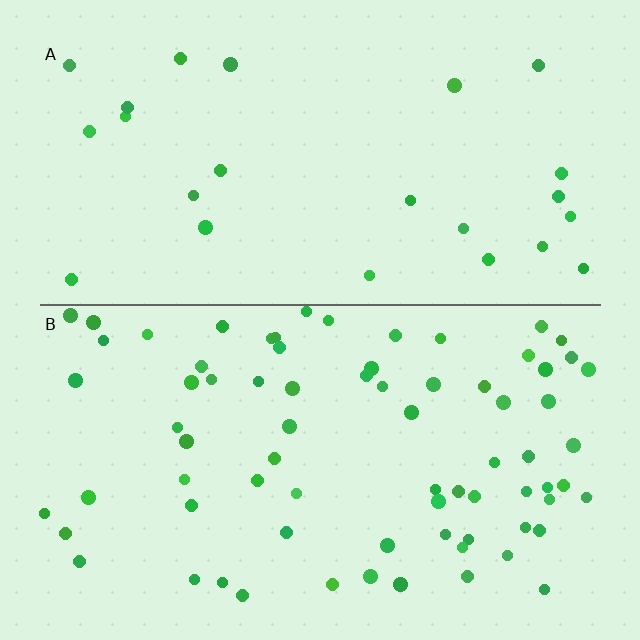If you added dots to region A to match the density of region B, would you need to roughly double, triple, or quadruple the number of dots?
Approximately triple.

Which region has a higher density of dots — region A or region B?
B (the bottom).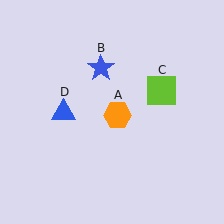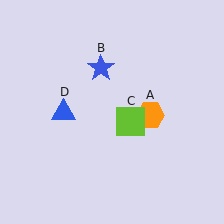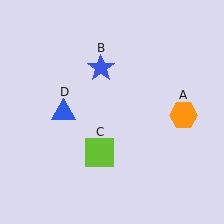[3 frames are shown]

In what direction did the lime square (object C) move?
The lime square (object C) moved down and to the left.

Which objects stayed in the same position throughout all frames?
Blue star (object B) and blue triangle (object D) remained stationary.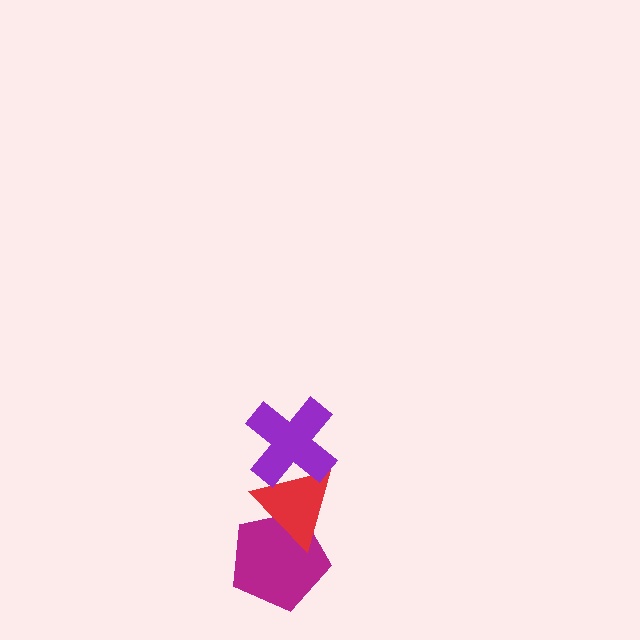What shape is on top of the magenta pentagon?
The red triangle is on top of the magenta pentagon.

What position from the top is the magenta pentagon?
The magenta pentagon is 3rd from the top.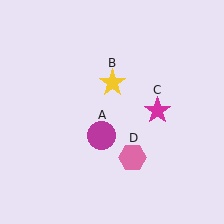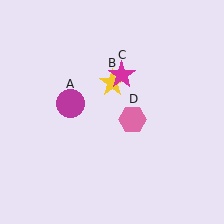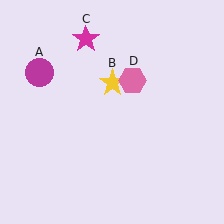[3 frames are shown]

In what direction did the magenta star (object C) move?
The magenta star (object C) moved up and to the left.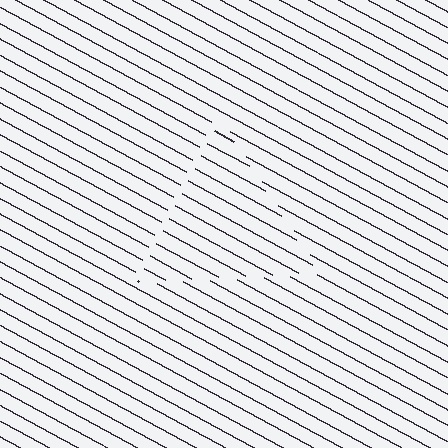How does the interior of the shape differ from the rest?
The interior of the shape contains the same grating, shifted by half a period — the contour is defined by the phase discontinuity where line-ends from the inner and outer gratings abut.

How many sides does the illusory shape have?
3 sides — the line-ends trace a triangle.